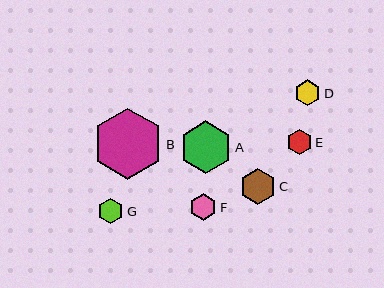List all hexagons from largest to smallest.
From largest to smallest: B, A, C, F, D, G, E.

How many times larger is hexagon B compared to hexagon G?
Hexagon B is approximately 2.8 times the size of hexagon G.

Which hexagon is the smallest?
Hexagon E is the smallest with a size of approximately 25 pixels.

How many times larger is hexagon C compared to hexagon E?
Hexagon C is approximately 1.4 times the size of hexagon E.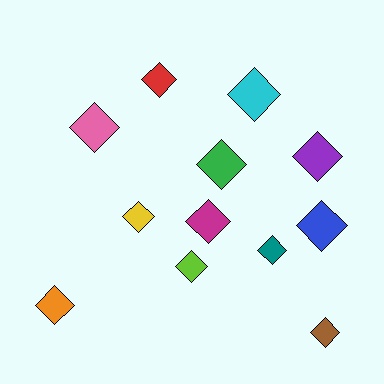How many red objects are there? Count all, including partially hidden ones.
There is 1 red object.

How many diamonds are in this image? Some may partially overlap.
There are 12 diamonds.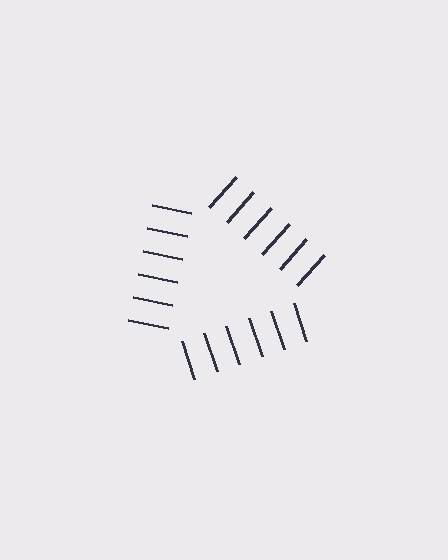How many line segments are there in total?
18 — 6 along each of the 3 edges.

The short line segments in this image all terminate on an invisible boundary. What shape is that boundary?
An illusory triangle — the line segments terminate on its edges but no continuous stroke is drawn.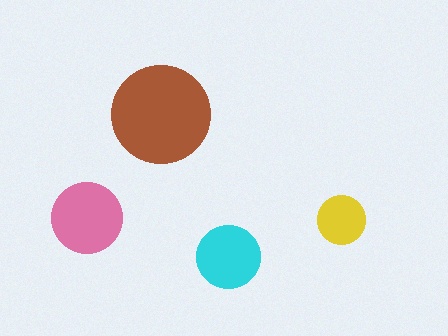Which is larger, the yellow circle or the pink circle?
The pink one.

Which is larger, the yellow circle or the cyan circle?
The cyan one.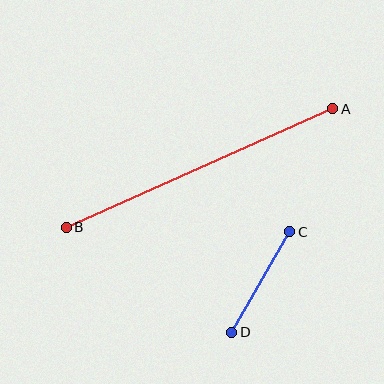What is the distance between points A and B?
The distance is approximately 292 pixels.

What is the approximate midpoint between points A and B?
The midpoint is at approximately (200, 168) pixels.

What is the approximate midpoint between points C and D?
The midpoint is at approximately (261, 282) pixels.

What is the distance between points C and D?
The distance is approximately 116 pixels.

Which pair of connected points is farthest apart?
Points A and B are farthest apart.